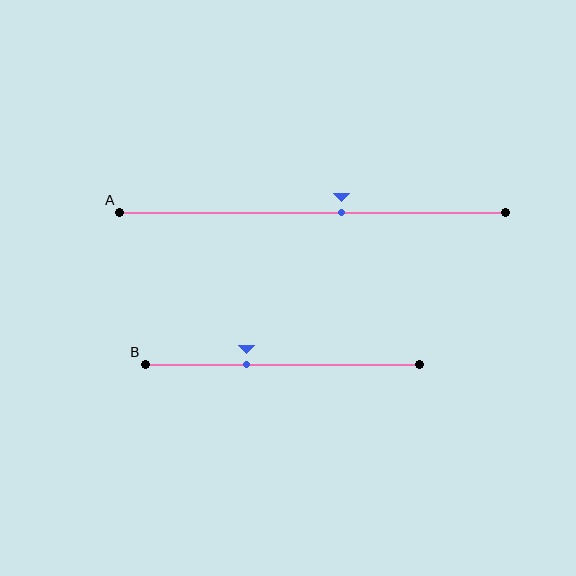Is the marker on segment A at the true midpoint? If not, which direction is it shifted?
No, the marker on segment A is shifted to the right by about 7% of the segment length.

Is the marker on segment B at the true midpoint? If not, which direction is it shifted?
No, the marker on segment B is shifted to the left by about 13% of the segment length.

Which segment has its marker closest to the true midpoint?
Segment A has its marker closest to the true midpoint.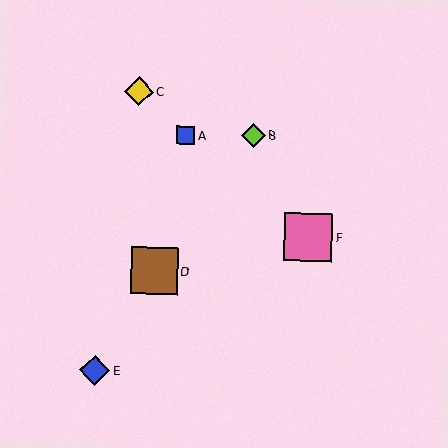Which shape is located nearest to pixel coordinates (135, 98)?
The yellow diamond (labeled C) at (139, 91) is nearest to that location.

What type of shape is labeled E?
Shape E is a blue diamond.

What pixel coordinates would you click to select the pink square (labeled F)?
Click at (308, 237) to select the pink square F.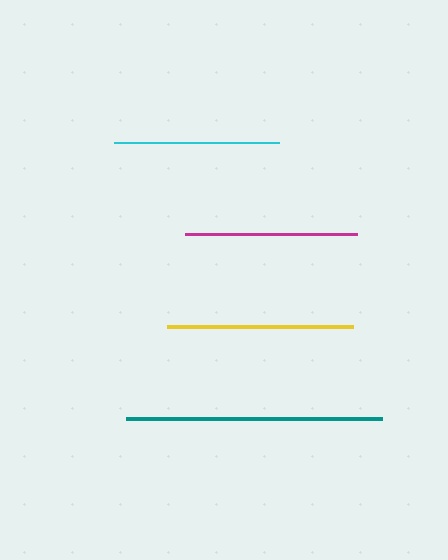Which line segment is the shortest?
The cyan line is the shortest at approximately 164 pixels.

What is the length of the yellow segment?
The yellow segment is approximately 186 pixels long.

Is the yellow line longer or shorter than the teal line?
The teal line is longer than the yellow line.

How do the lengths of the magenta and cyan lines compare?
The magenta and cyan lines are approximately the same length.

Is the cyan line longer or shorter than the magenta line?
The magenta line is longer than the cyan line.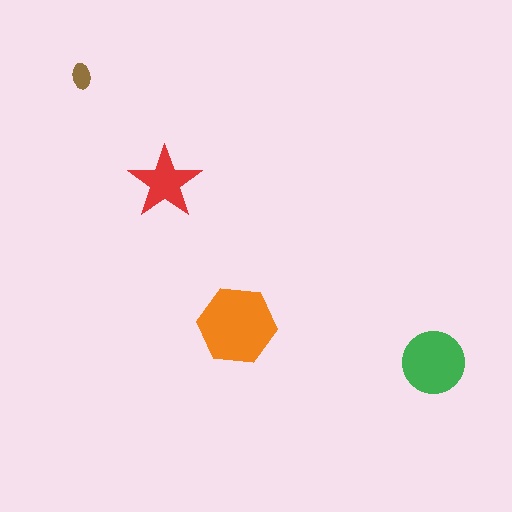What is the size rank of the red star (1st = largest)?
3rd.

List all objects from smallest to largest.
The brown ellipse, the red star, the green circle, the orange hexagon.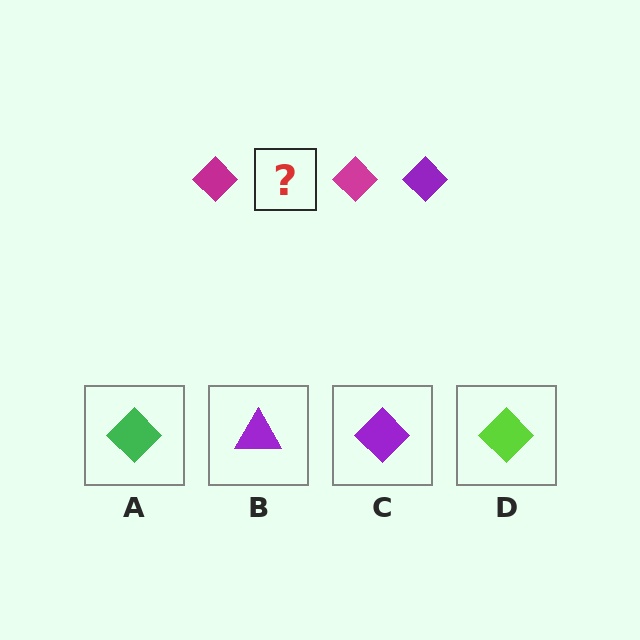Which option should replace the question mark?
Option C.